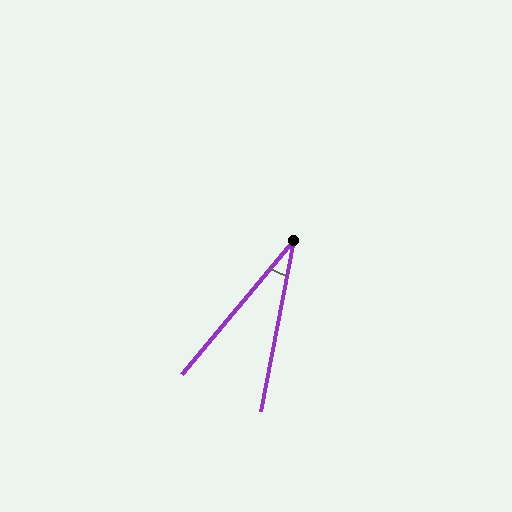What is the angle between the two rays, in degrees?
Approximately 29 degrees.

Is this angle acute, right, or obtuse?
It is acute.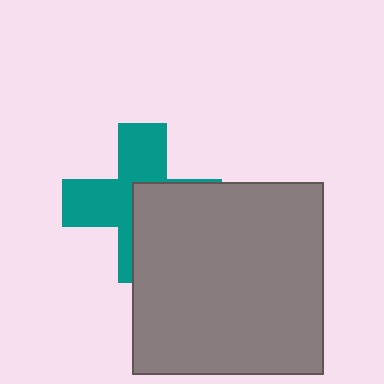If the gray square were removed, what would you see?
You would see the complete teal cross.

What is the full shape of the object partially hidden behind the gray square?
The partially hidden object is a teal cross.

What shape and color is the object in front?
The object in front is a gray square.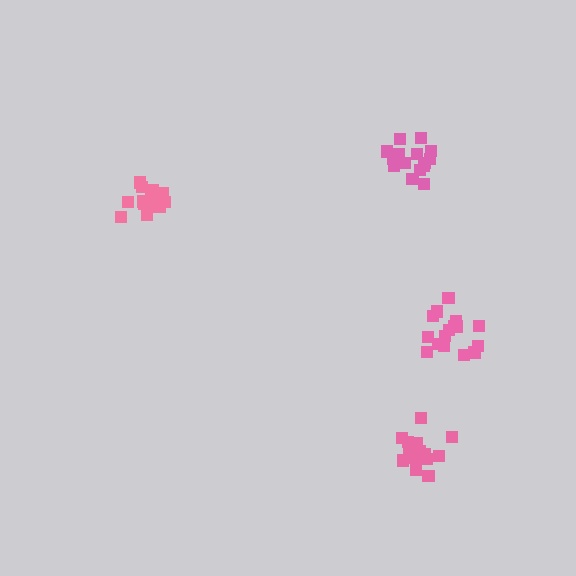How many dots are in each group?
Group 1: 14 dots, Group 2: 16 dots, Group 3: 14 dots, Group 4: 16 dots (60 total).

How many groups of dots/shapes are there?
There are 4 groups.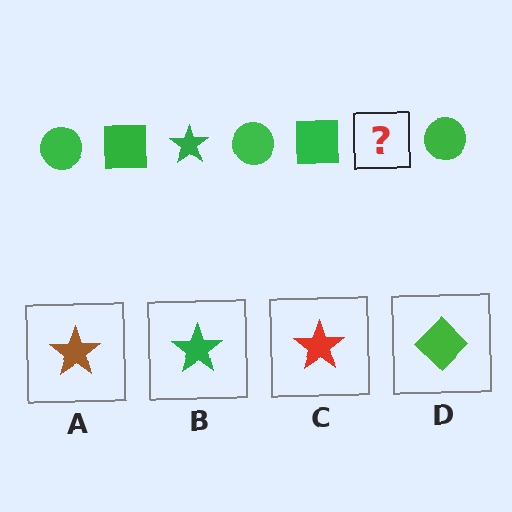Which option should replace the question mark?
Option B.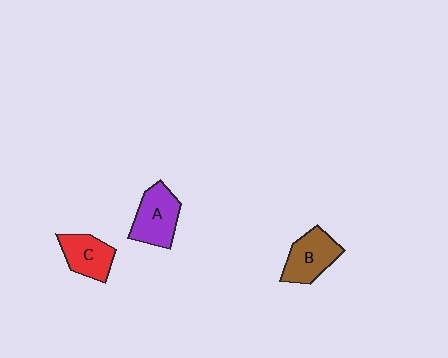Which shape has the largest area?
Shape A (purple).